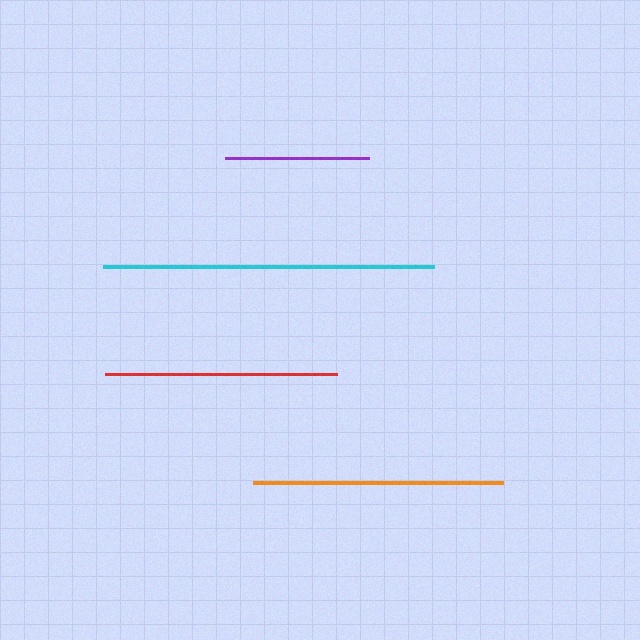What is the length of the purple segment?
The purple segment is approximately 144 pixels long.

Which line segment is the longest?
The cyan line is the longest at approximately 331 pixels.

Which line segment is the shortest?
The purple line is the shortest at approximately 144 pixels.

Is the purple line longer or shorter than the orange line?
The orange line is longer than the purple line.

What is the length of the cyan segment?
The cyan segment is approximately 331 pixels long.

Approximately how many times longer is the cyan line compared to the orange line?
The cyan line is approximately 1.3 times the length of the orange line.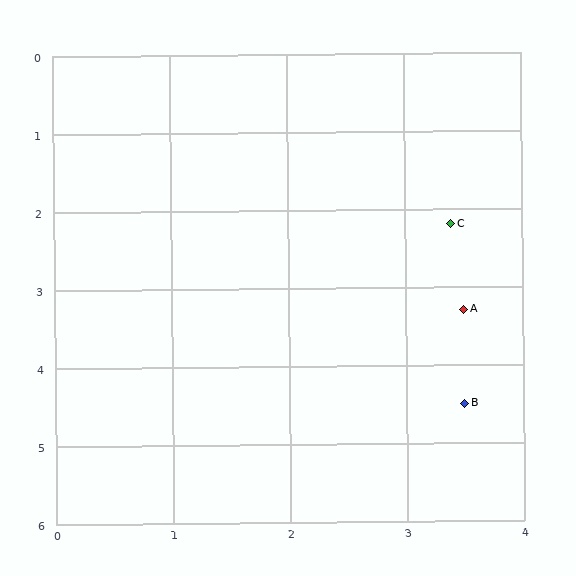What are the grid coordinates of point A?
Point A is at approximately (3.5, 3.3).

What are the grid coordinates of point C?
Point C is at approximately (3.4, 2.2).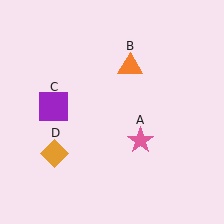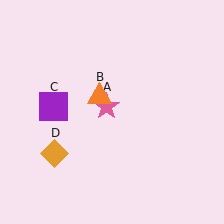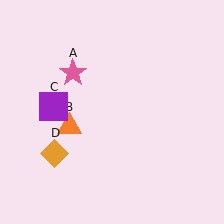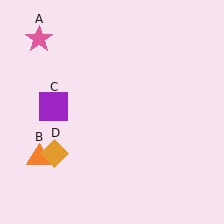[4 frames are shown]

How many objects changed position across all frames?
2 objects changed position: pink star (object A), orange triangle (object B).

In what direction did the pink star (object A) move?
The pink star (object A) moved up and to the left.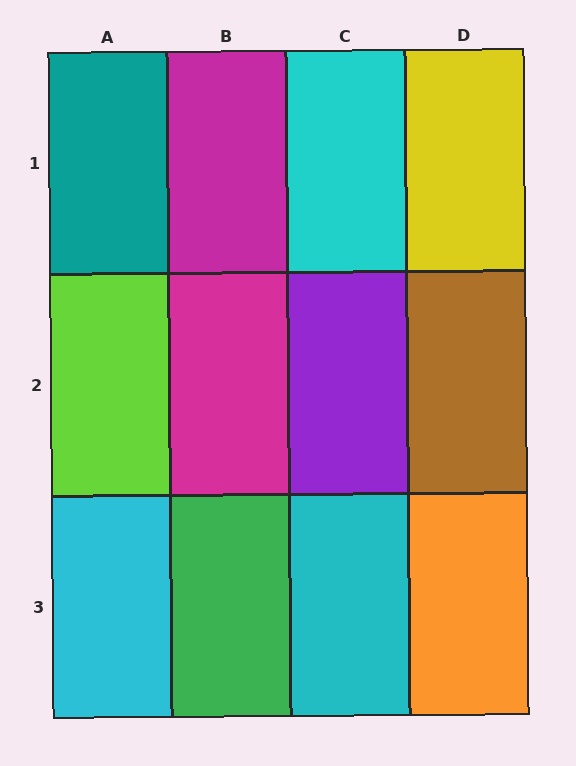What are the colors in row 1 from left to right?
Teal, magenta, cyan, yellow.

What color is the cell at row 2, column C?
Purple.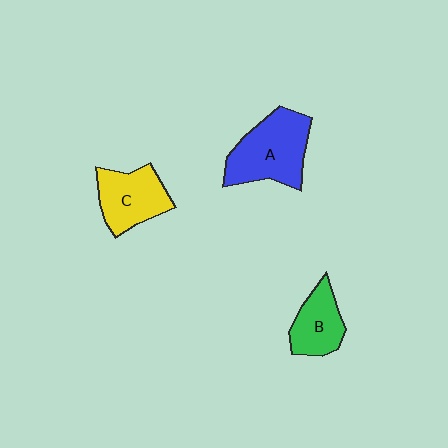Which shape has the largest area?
Shape A (blue).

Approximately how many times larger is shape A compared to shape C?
Approximately 1.3 times.